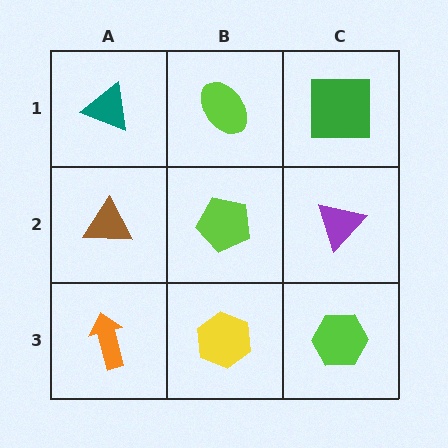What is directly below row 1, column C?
A purple triangle.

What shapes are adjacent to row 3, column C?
A purple triangle (row 2, column C), a yellow hexagon (row 3, column B).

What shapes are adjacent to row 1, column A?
A brown triangle (row 2, column A), a lime ellipse (row 1, column B).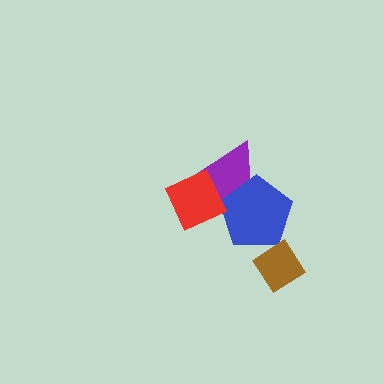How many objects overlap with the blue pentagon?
3 objects overlap with the blue pentagon.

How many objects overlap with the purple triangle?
2 objects overlap with the purple triangle.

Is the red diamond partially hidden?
No, no other shape covers it.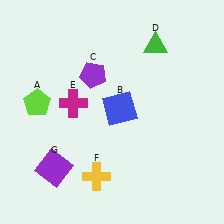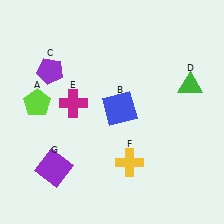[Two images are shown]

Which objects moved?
The objects that moved are: the purple pentagon (C), the green triangle (D), the yellow cross (F).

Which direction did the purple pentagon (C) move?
The purple pentagon (C) moved left.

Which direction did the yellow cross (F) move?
The yellow cross (F) moved right.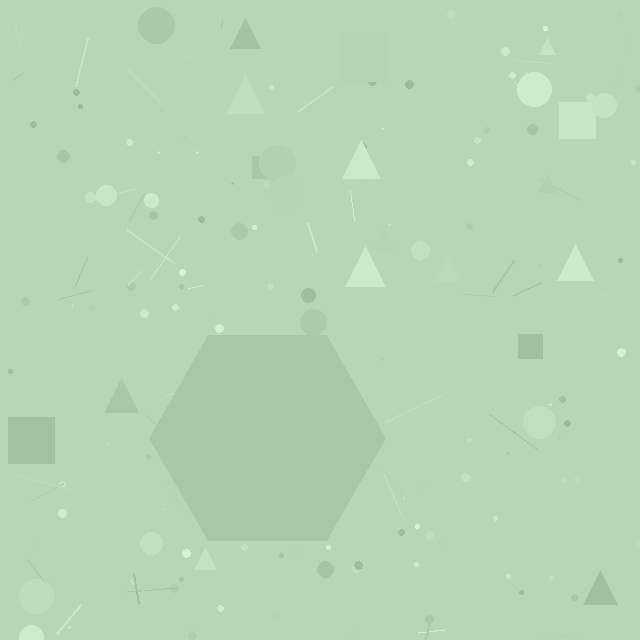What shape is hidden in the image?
A hexagon is hidden in the image.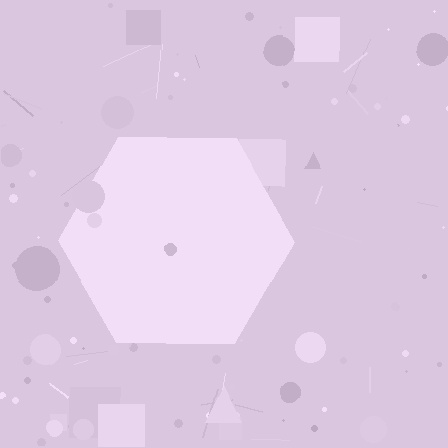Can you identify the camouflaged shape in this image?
The camouflaged shape is a hexagon.